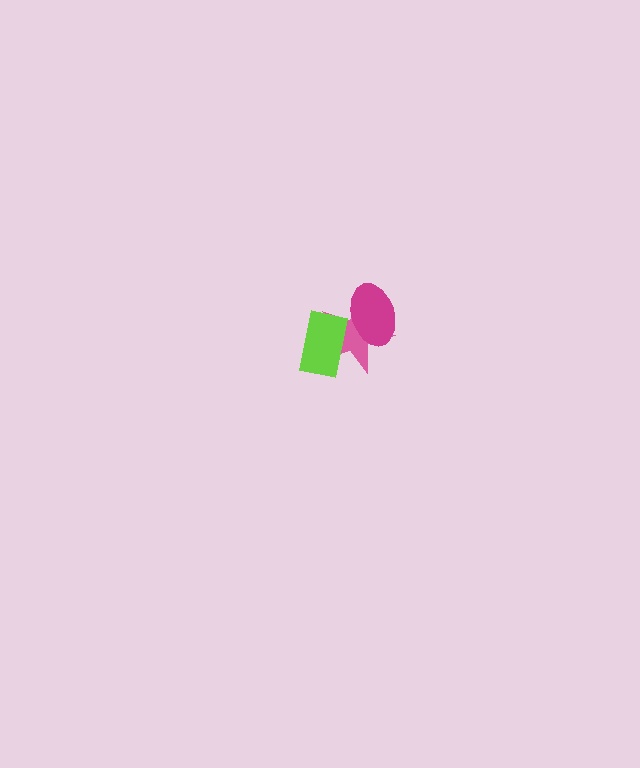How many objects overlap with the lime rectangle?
1 object overlaps with the lime rectangle.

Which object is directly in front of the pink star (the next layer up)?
The magenta ellipse is directly in front of the pink star.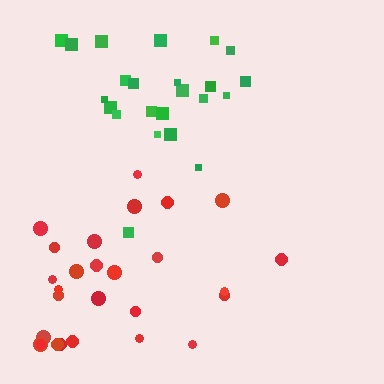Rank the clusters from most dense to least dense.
green, red.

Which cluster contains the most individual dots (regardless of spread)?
Red (27).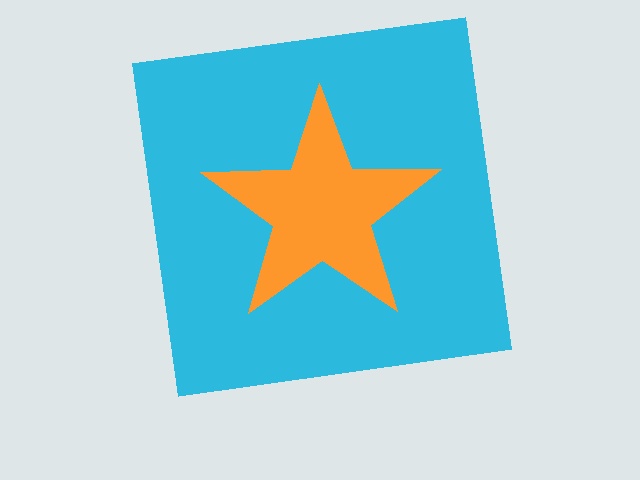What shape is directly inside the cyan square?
The orange star.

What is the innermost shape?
The orange star.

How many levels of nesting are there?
2.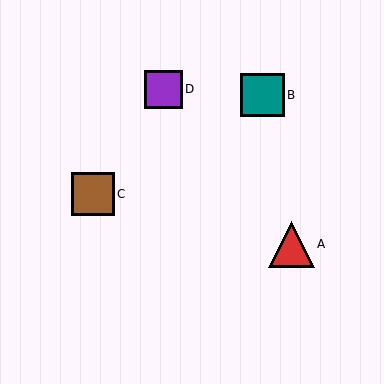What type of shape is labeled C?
Shape C is a brown square.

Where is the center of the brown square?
The center of the brown square is at (93, 194).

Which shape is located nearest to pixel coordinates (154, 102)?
The purple square (labeled D) at (163, 89) is nearest to that location.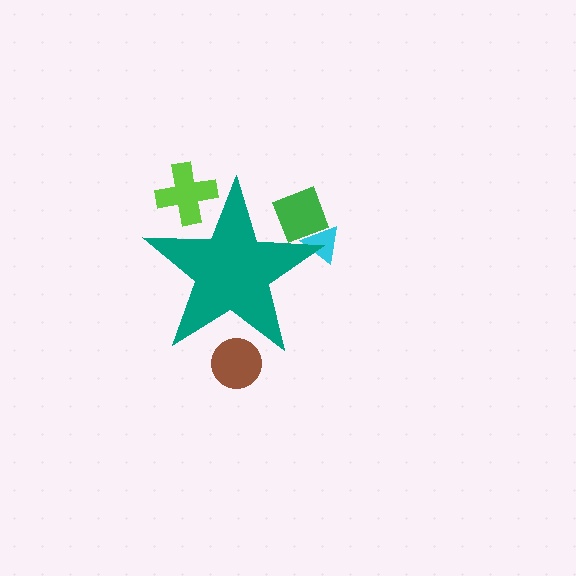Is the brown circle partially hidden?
Yes, the brown circle is partially hidden behind the teal star.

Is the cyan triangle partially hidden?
Yes, the cyan triangle is partially hidden behind the teal star.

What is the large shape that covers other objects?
A teal star.